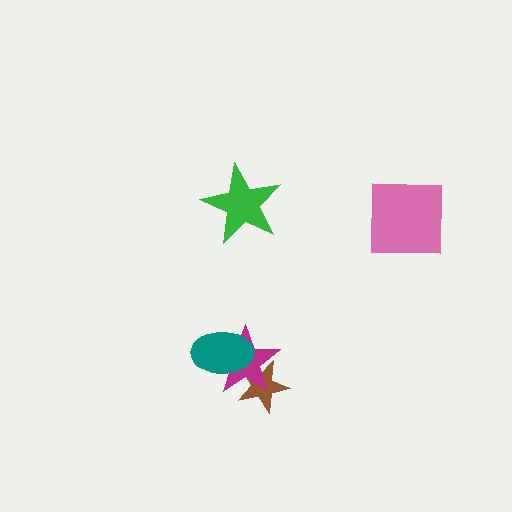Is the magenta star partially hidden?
Yes, it is partially covered by another shape.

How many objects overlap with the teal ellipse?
2 objects overlap with the teal ellipse.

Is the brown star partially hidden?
Yes, it is partially covered by another shape.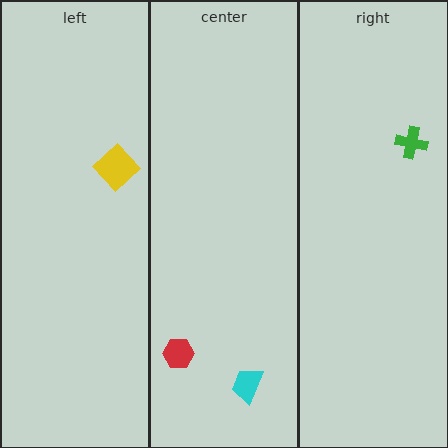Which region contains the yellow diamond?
The left region.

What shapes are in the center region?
The cyan trapezoid, the red hexagon.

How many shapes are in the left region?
1.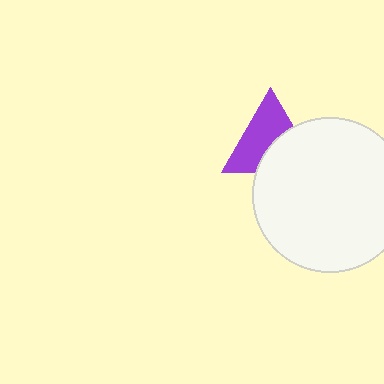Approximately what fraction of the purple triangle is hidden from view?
Roughly 42% of the purple triangle is hidden behind the white circle.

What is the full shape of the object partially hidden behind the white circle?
The partially hidden object is a purple triangle.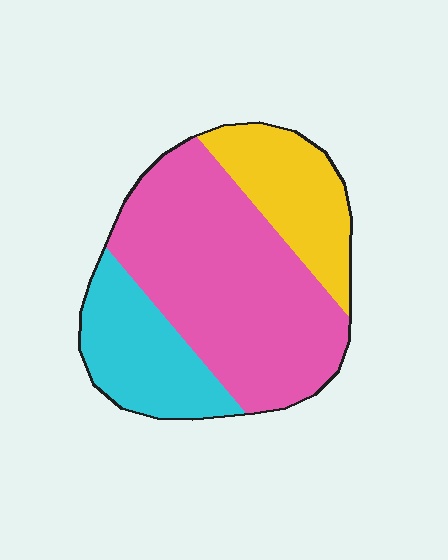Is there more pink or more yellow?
Pink.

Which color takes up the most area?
Pink, at roughly 55%.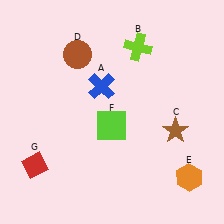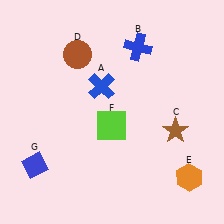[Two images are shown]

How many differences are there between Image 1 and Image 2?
There are 2 differences between the two images.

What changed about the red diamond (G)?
In Image 1, G is red. In Image 2, it changed to blue.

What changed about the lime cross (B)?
In Image 1, B is lime. In Image 2, it changed to blue.